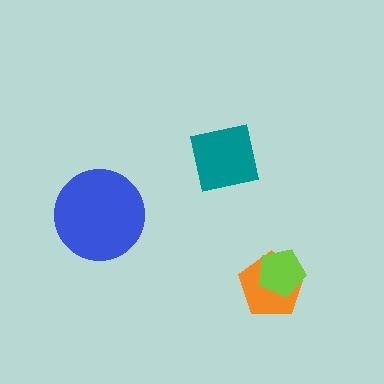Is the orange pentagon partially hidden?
Yes, it is partially covered by another shape.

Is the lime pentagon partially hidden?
No, no other shape covers it.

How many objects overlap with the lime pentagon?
1 object overlaps with the lime pentagon.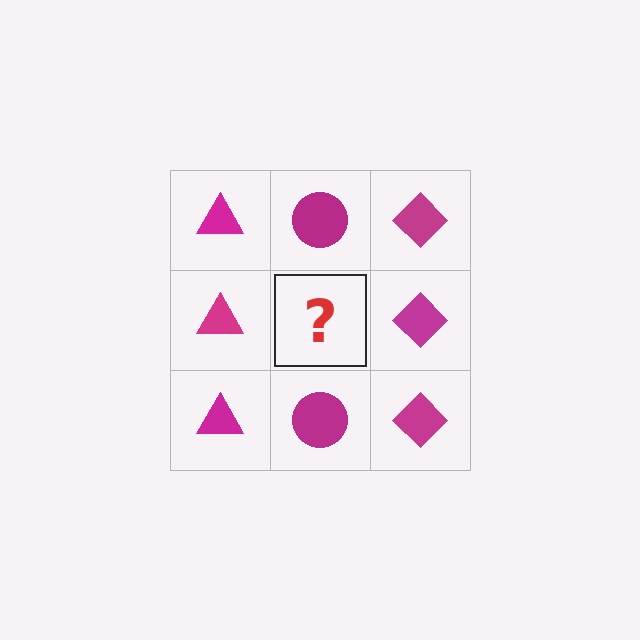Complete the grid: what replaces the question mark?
The question mark should be replaced with a magenta circle.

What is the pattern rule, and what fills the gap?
The rule is that each column has a consistent shape. The gap should be filled with a magenta circle.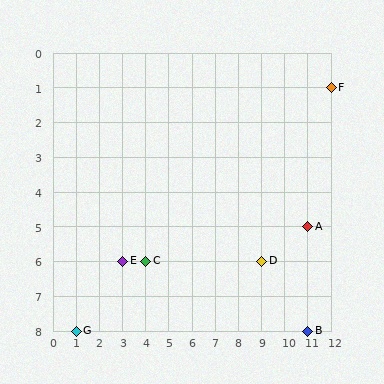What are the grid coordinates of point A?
Point A is at grid coordinates (11, 5).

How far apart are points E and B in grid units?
Points E and B are 8 columns and 2 rows apart (about 8.2 grid units diagonally).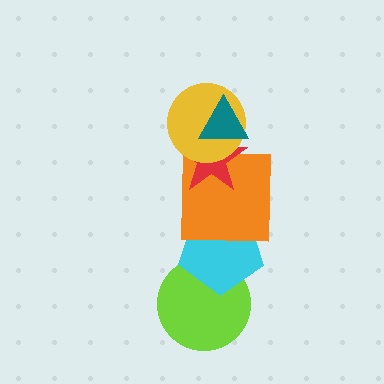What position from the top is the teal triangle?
The teal triangle is 1st from the top.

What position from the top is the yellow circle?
The yellow circle is 2nd from the top.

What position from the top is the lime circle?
The lime circle is 6th from the top.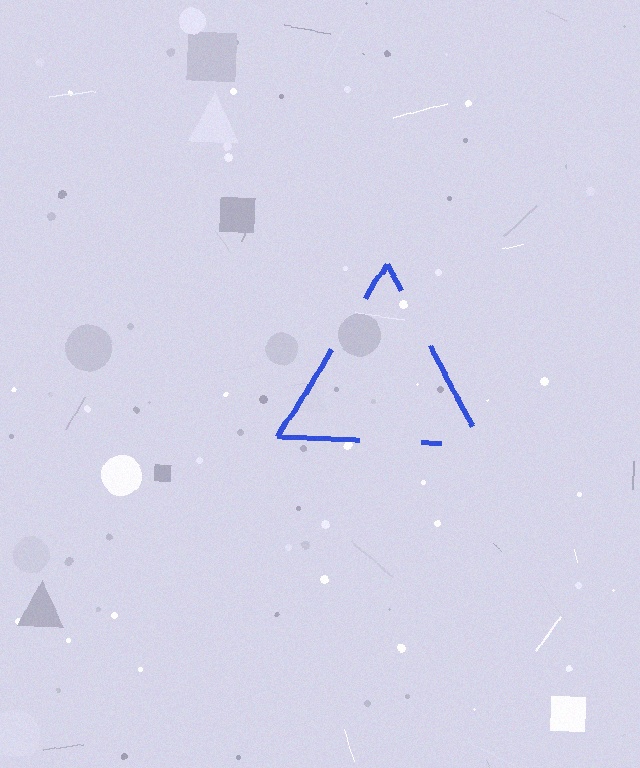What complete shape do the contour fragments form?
The contour fragments form a triangle.